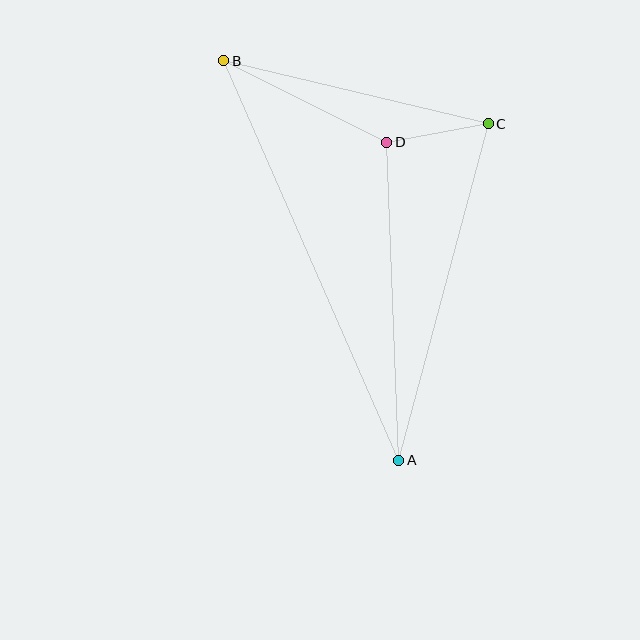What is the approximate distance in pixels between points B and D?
The distance between B and D is approximately 182 pixels.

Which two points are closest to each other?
Points C and D are closest to each other.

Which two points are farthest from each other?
Points A and B are farthest from each other.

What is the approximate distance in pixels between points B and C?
The distance between B and C is approximately 271 pixels.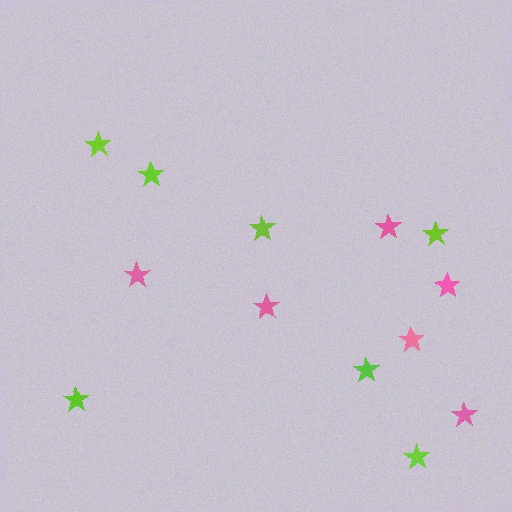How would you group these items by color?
There are 2 groups: one group of lime stars (7) and one group of pink stars (6).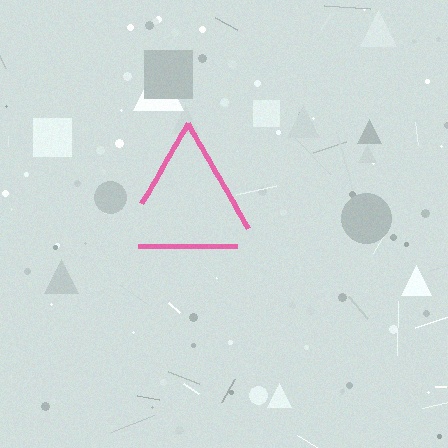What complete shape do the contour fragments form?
The contour fragments form a triangle.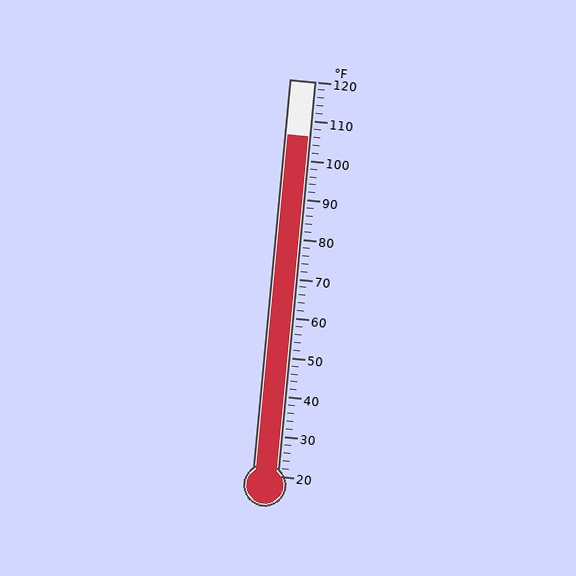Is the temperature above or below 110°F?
The temperature is below 110°F.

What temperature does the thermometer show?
The thermometer shows approximately 106°F.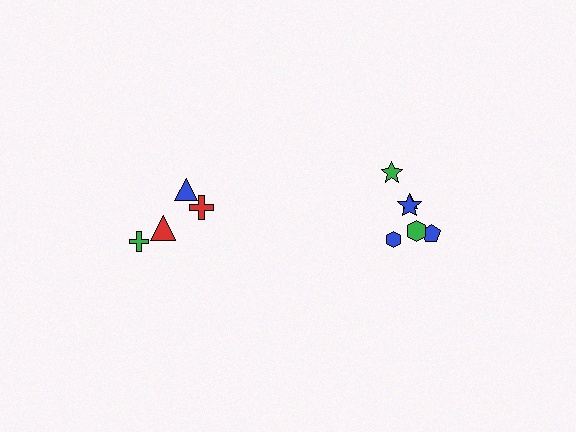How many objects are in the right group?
There are 6 objects.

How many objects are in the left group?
There are 4 objects.